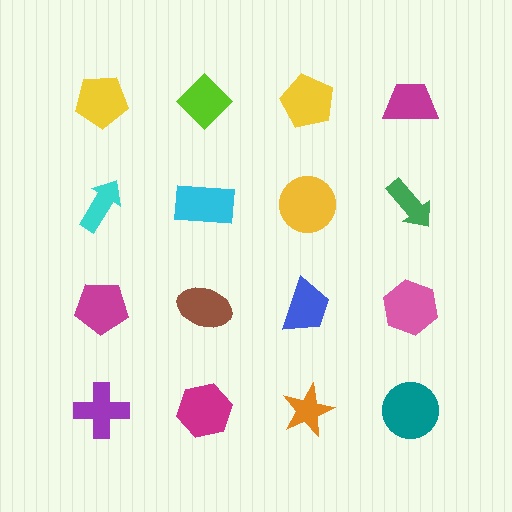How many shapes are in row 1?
4 shapes.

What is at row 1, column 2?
A lime diamond.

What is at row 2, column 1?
A cyan arrow.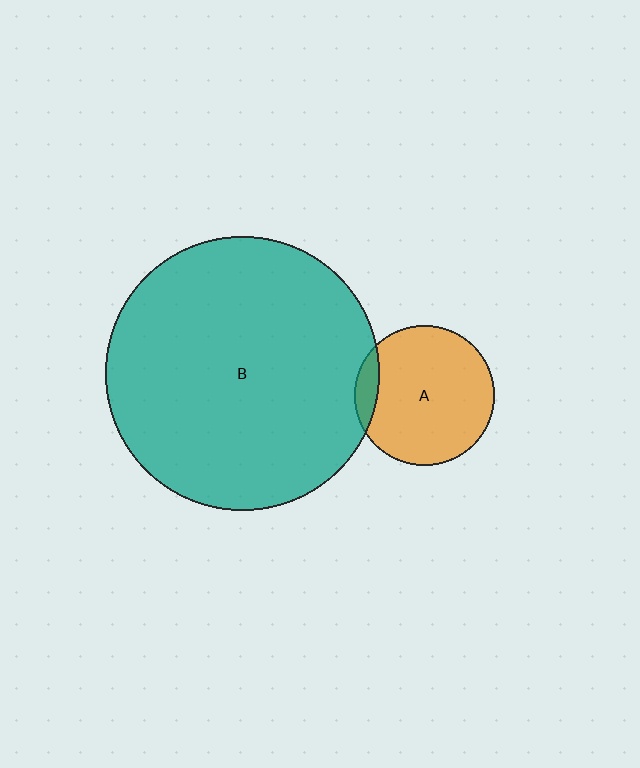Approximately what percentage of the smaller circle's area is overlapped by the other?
Approximately 10%.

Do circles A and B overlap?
Yes.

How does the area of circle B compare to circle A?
Approximately 3.8 times.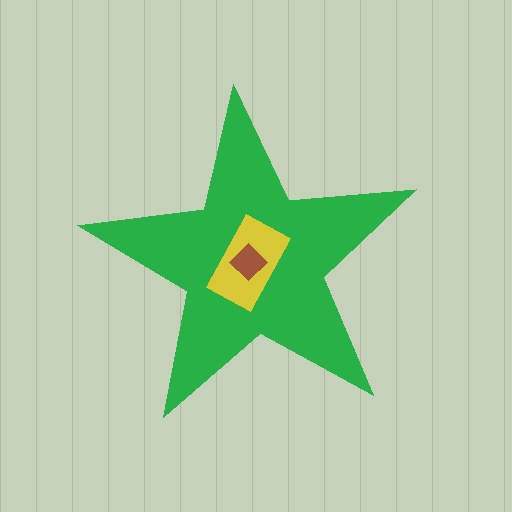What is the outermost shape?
The green star.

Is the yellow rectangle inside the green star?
Yes.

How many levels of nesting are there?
3.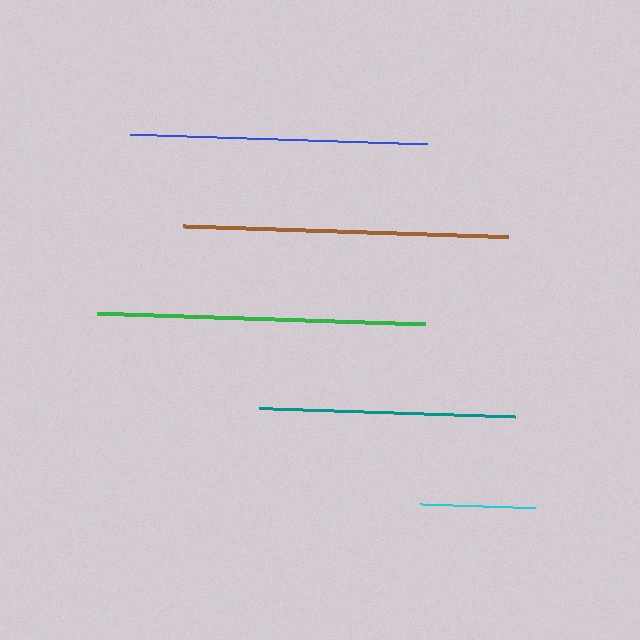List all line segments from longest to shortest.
From longest to shortest: green, brown, blue, teal, cyan.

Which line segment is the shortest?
The cyan line is the shortest at approximately 116 pixels.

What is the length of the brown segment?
The brown segment is approximately 325 pixels long.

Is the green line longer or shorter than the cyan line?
The green line is longer than the cyan line.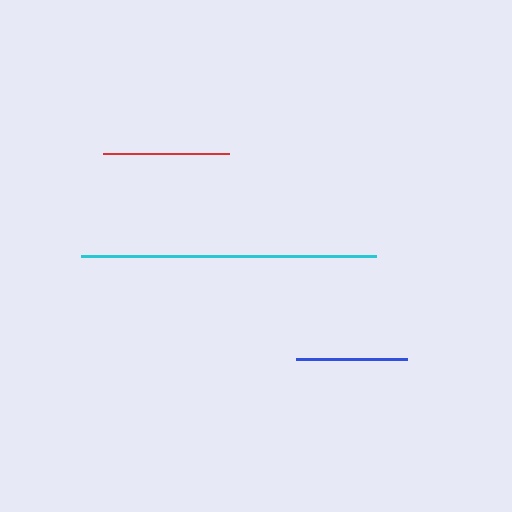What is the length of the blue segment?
The blue segment is approximately 110 pixels long.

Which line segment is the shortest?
The blue line is the shortest at approximately 110 pixels.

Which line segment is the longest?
The cyan line is the longest at approximately 295 pixels.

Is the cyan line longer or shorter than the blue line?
The cyan line is longer than the blue line.